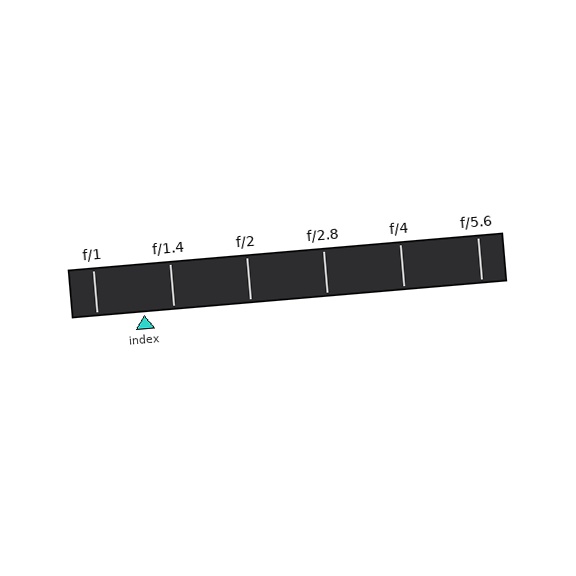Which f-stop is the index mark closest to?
The index mark is closest to f/1.4.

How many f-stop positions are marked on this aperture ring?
There are 6 f-stop positions marked.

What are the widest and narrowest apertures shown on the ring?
The widest aperture shown is f/1 and the narrowest is f/5.6.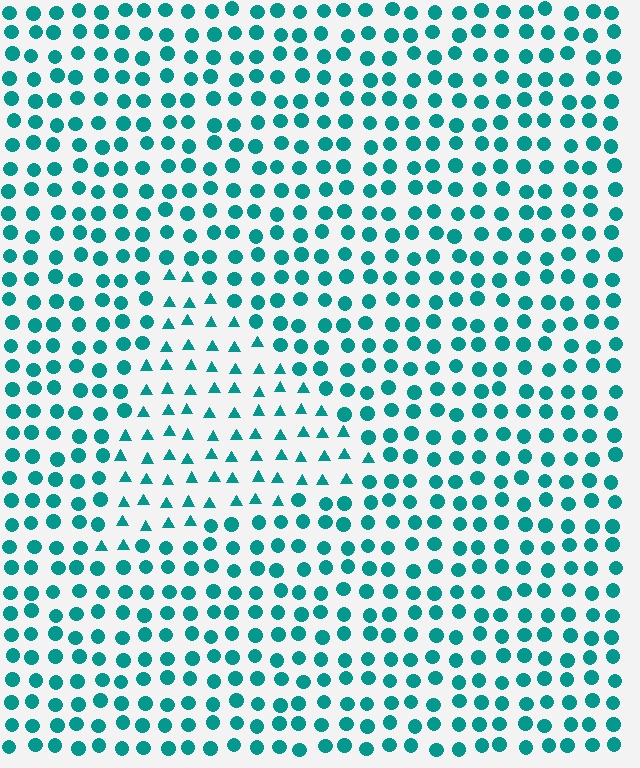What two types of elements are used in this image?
The image uses triangles inside the triangle region and circles outside it.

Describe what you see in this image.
The image is filled with small teal elements arranged in a uniform grid. A triangle-shaped region contains triangles, while the surrounding area contains circles. The boundary is defined purely by the change in element shape.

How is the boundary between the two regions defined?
The boundary is defined by a change in element shape: triangles inside vs. circles outside. All elements share the same color and spacing.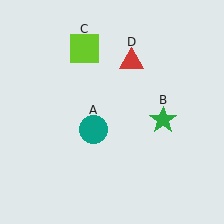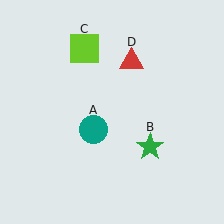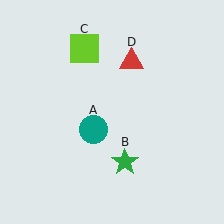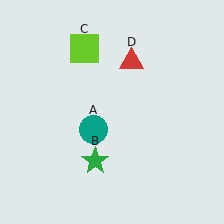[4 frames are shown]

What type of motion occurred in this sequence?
The green star (object B) rotated clockwise around the center of the scene.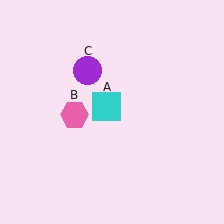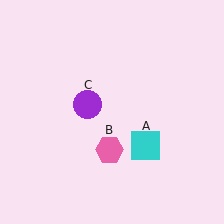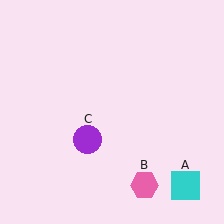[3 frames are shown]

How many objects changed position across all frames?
3 objects changed position: cyan square (object A), pink hexagon (object B), purple circle (object C).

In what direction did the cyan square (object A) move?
The cyan square (object A) moved down and to the right.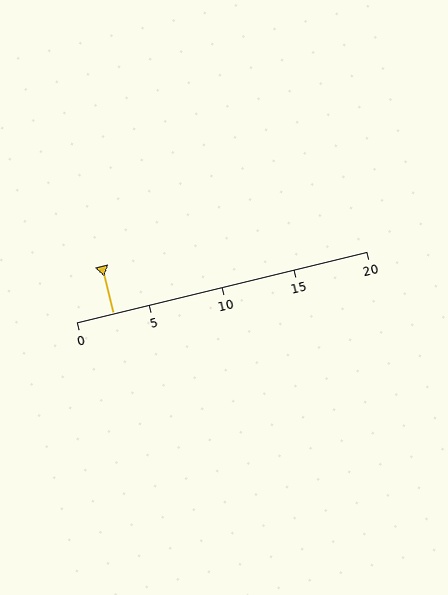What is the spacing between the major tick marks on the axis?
The major ticks are spaced 5 apart.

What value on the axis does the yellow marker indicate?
The marker indicates approximately 2.5.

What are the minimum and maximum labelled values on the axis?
The axis runs from 0 to 20.